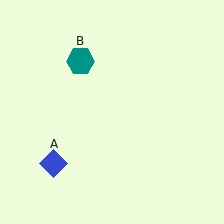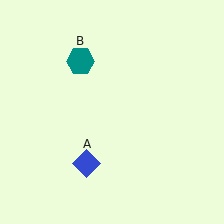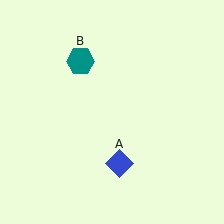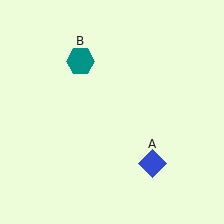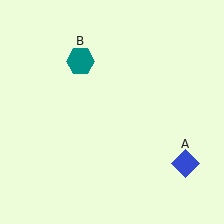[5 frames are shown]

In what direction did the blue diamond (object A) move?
The blue diamond (object A) moved right.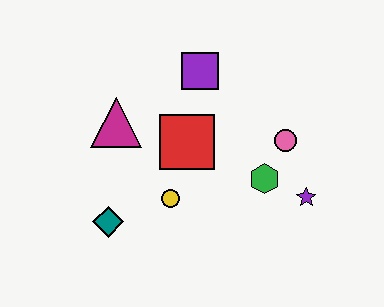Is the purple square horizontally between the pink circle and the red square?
Yes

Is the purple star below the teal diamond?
No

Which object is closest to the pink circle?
The green hexagon is closest to the pink circle.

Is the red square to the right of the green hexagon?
No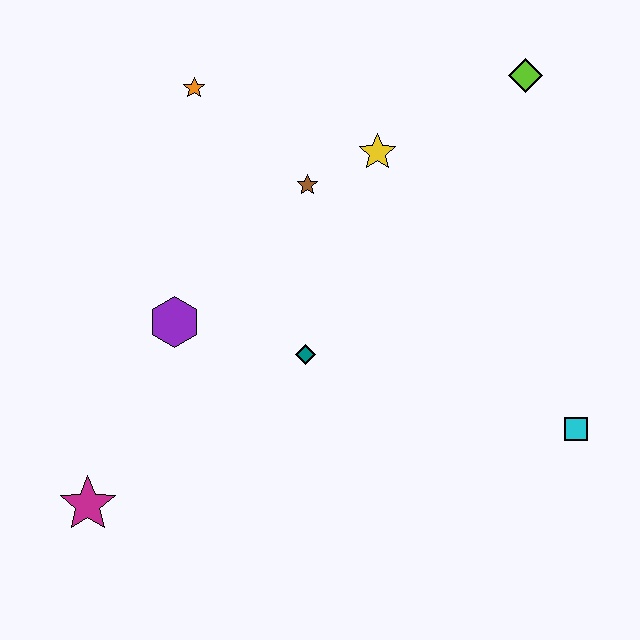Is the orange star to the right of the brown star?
No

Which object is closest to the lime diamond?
The yellow star is closest to the lime diamond.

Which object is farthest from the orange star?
The cyan square is farthest from the orange star.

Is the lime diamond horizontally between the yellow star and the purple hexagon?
No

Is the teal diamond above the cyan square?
Yes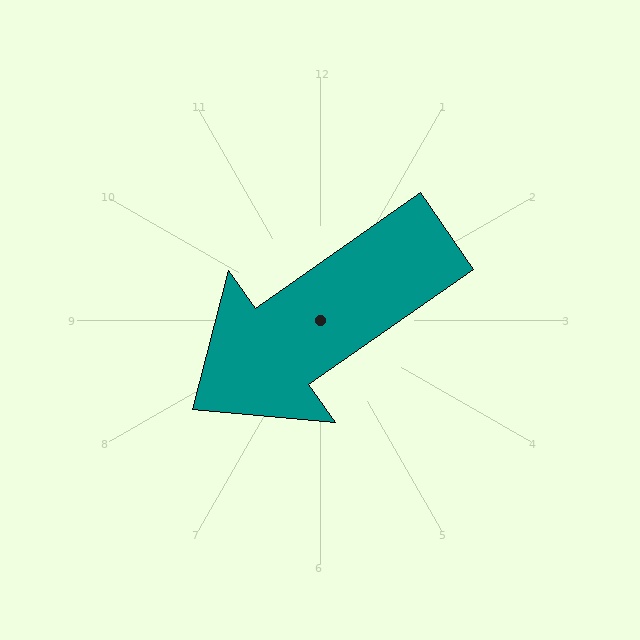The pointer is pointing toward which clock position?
Roughly 8 o'clock.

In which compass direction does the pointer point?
Southwest.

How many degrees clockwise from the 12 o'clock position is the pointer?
Approximately 235 degrees.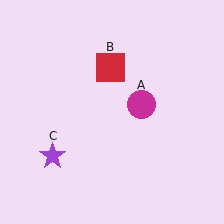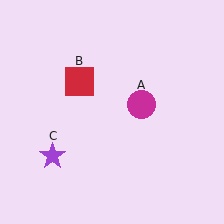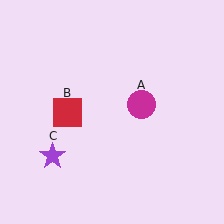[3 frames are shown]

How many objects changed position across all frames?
1 object changed position: red square (object B).